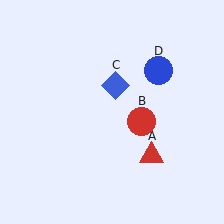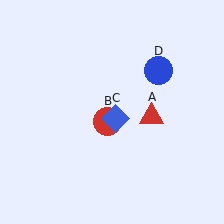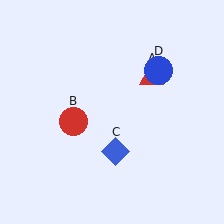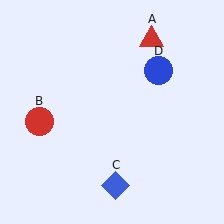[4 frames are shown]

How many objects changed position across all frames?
3 objects changed position: red triangle (object A), red circle (object B), blue diamond (object C).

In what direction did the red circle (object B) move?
The red circle (object B) moved left.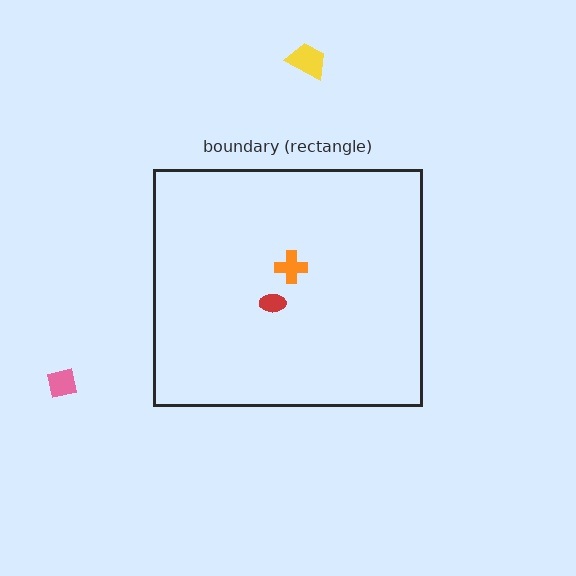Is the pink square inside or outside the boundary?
Outside.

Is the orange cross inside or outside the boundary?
Inside.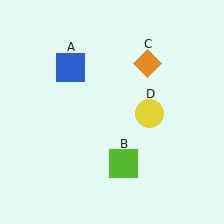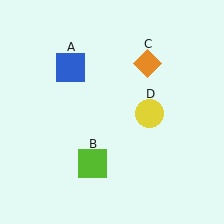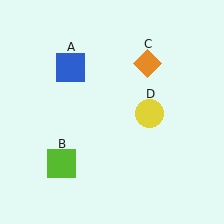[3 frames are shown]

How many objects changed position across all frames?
1 object changed position: lime square (object B).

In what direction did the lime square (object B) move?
The lime square (object B) moved left.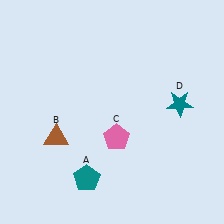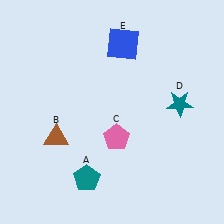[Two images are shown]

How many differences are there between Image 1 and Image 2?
There is 1 difference between the two images.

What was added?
A blue square (E) was added in Image 2.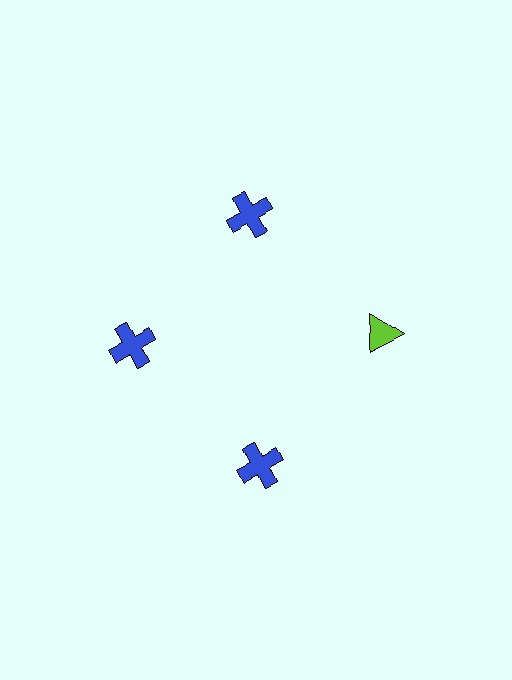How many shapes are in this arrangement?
There are 4 shapes arranged in a ring pattern.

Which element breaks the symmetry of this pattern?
The lime triangle at roughly the 3 o'clock position breaks the symmetry. All other shapes are blue crosses.